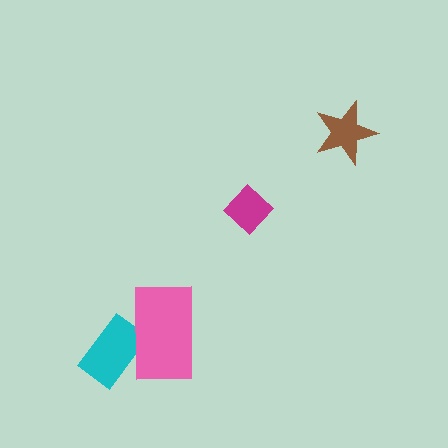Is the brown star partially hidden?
No, no other shape covers it.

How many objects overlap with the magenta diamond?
0 objects overlap with the magenta diamond.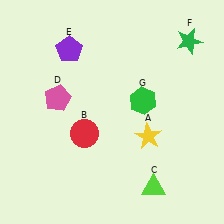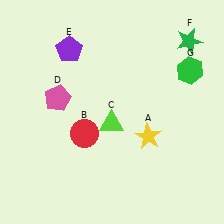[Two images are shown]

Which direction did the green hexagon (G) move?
The green hexagon (G) moved right.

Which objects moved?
The objects that moved are: the lime triangle (C), the green hexagon (G).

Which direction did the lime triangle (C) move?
The lime triangle (C) moved up.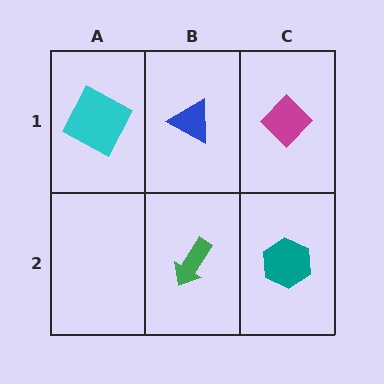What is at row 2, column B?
A green arrow.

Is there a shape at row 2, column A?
No, that cell is empty.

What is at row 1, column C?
A magenta diamond.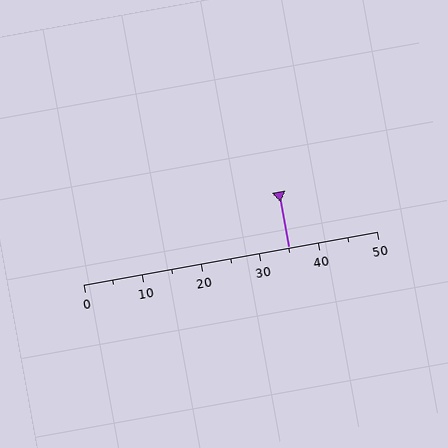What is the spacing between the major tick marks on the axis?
The major ticks are spaced 10 apart.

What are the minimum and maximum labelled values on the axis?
The axis runs from 0 to 50.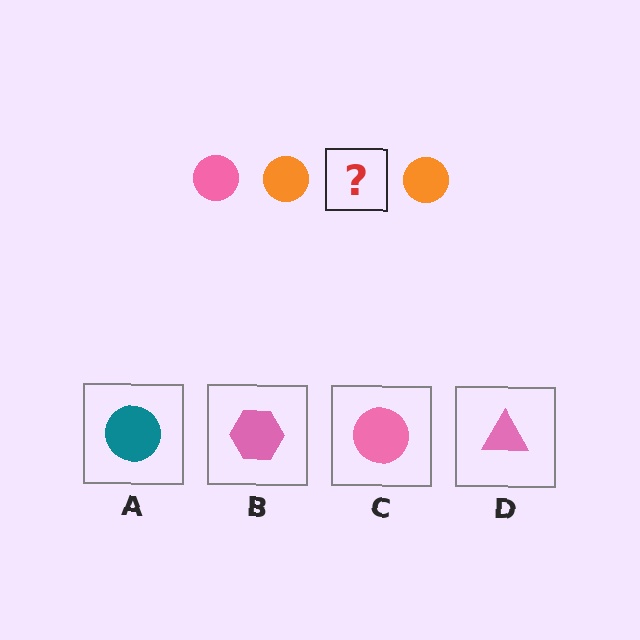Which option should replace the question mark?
Option C.